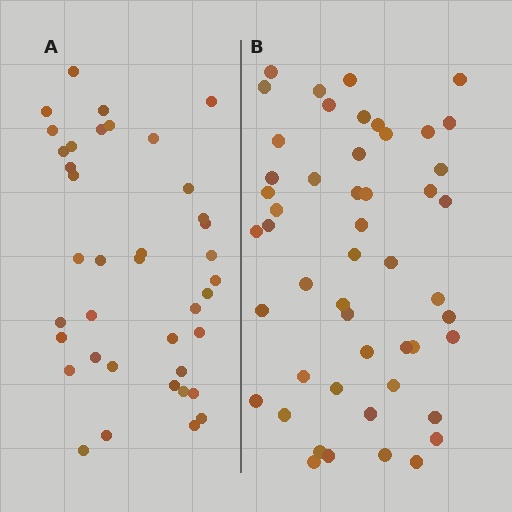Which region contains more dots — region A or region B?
Region B (the right region) has more dots.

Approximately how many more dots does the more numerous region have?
Region B has roughly 12 or so more dots than region A.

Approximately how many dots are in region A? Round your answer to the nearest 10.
About 40 dots. (The exact count is 39, which rounds to 40.)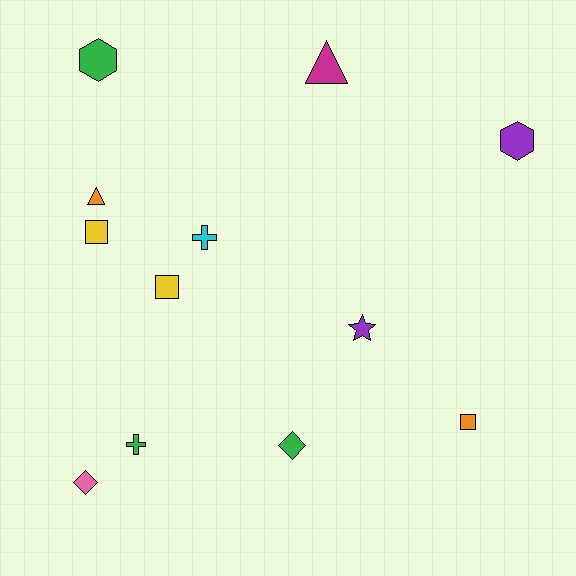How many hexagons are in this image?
There are 2 hexagons.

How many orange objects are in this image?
There are 2 orange objects.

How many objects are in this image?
There are 12 objects.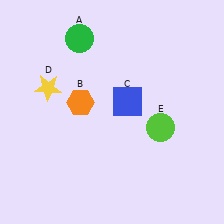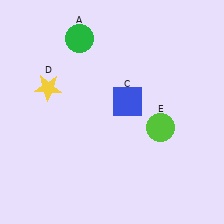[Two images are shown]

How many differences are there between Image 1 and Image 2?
There is 1 difference between the two images.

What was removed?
The orange hexagon (B) was removed in Image 2.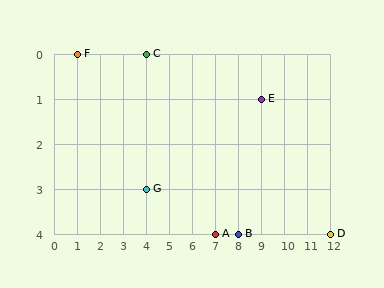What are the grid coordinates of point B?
Point B is at grid coordinates (8, 4).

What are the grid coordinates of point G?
Point G is at grid coordinates (4, 3).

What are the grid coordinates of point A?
Point A is at grid coordinates (7, 4).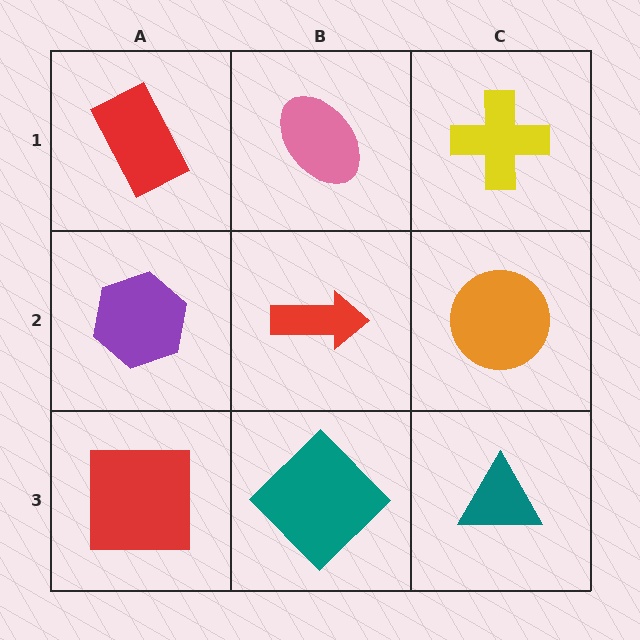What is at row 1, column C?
A yellow cross.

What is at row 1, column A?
A red rectangle.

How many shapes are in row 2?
3 shapes.